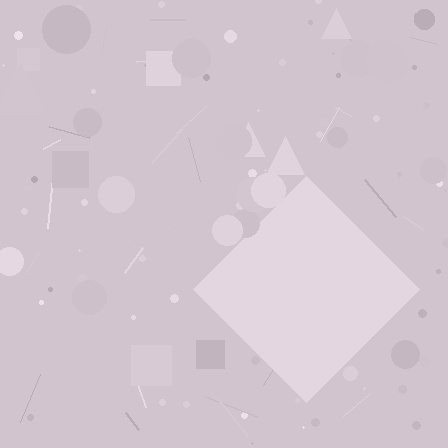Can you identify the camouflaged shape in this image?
The camouflaged shape is a diamond.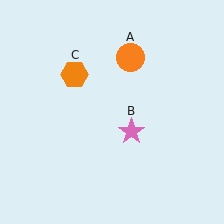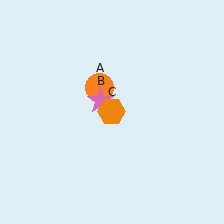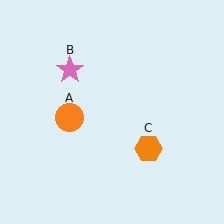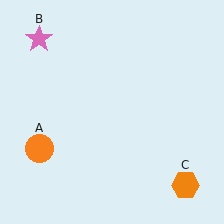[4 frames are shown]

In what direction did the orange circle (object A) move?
The orange circle (object A) moved down and to the left.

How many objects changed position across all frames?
3 objects changed position: orange circle (object A), pink star (object B), orange hexagon (object C).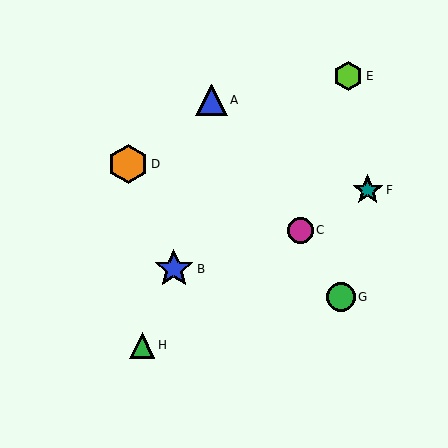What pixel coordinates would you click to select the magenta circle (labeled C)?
Click at (301, 230) to select the magenta circle C.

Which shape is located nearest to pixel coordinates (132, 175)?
The orange hexagon (labeled D) at (128, 164) is nearest to that location.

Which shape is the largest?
The orange hexagon (labeled D) is the largest.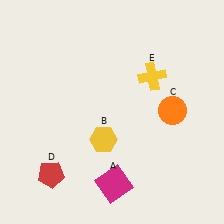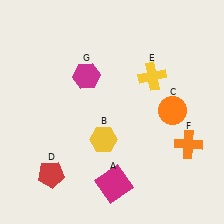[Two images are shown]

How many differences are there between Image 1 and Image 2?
There are 2 differences between the two images.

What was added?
An orange cross (F), a magenta hexagon (G) were added in Image 2.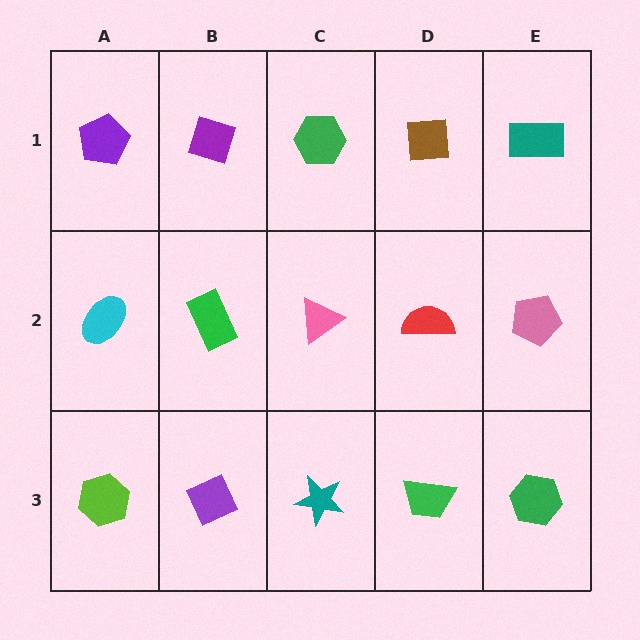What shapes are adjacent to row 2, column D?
A brown square (row 1, column D), a green trapezoid (row 3, column D), a pink triangle (row 2, column C), a pink pentagon (row 2, column E).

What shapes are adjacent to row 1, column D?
A red semicircle (row 2, column D), a green hexagon (row 1, column C), a teal rectangle (row 1, column E).